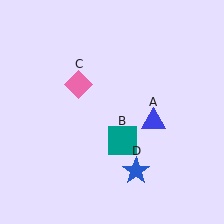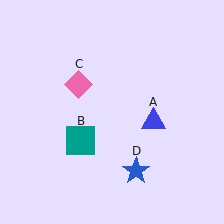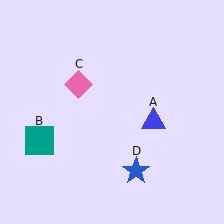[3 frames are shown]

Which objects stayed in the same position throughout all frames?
Blue triangle (object A) and pink diamond (object C) and blue star (object D) remained stationary.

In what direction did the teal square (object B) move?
The teal square (object B) moved left.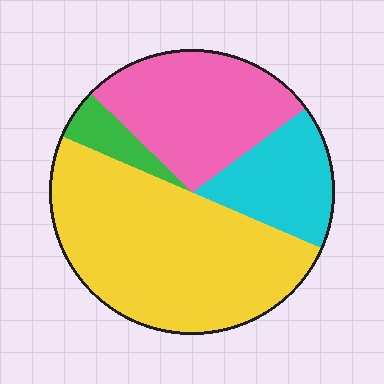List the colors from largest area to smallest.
From largest to smallest: yellow, pink, cyan, green.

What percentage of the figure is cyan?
Cyan takes up about one sixth (1/6) of the figure.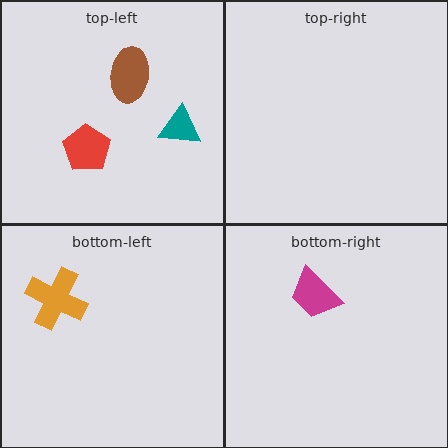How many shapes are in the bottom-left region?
1.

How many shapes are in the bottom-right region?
1.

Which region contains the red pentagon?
The top-left region.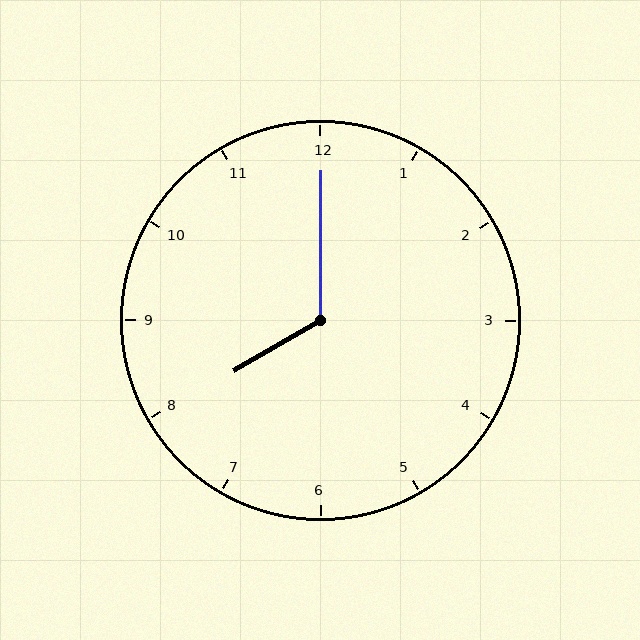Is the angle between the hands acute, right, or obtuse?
It is obtuse.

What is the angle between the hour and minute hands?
Approximately 120 degrees.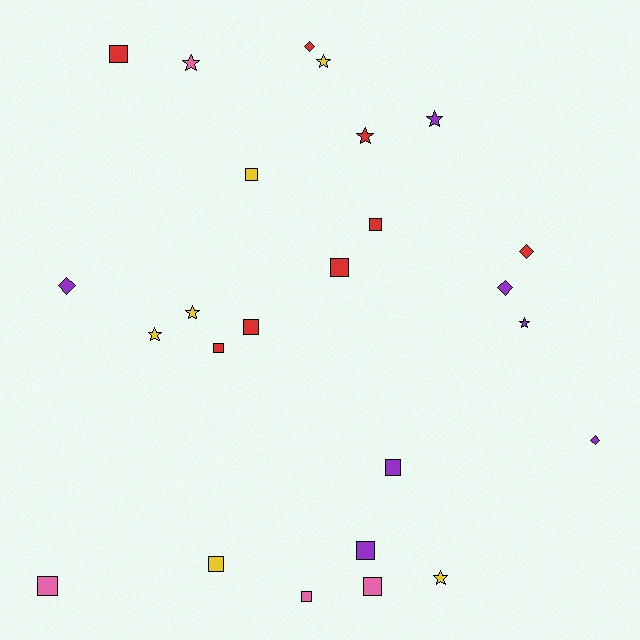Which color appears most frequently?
Red, with 8 objects.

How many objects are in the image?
There are 25 objects.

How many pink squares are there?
There are 3 pink squares.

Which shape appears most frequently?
Square, with 12 objects.